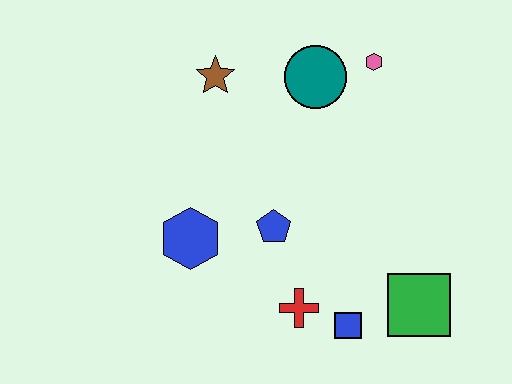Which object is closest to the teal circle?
The pink hexagon is closest to the teal circle.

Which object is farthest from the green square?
The brown star is farthest from the green square.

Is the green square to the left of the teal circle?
No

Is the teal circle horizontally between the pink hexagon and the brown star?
Yes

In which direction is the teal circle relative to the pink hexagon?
The teal circle is to the left of the pink hexagon.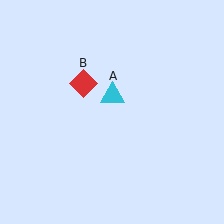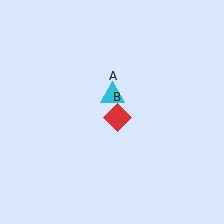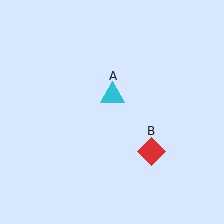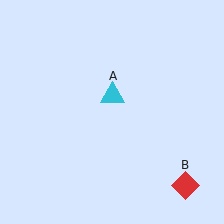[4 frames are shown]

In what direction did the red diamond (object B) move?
The red diamond (object B) moved down and to the right.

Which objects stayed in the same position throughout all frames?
Cyan triangle (object A) remained stationary.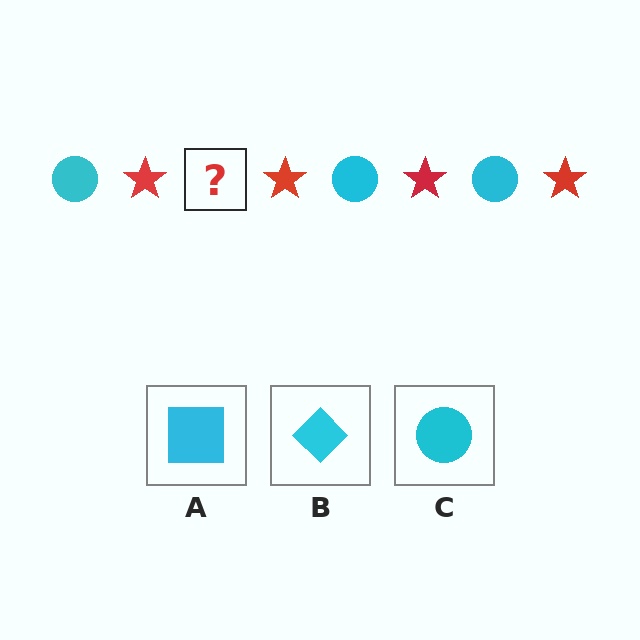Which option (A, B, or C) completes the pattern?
C.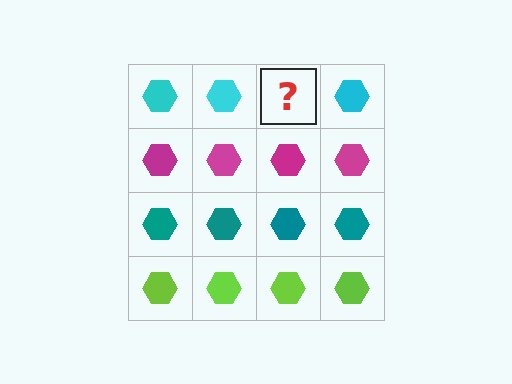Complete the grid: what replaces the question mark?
The question mark should be replaced with a cyan hexagon.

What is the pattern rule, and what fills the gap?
The rule is that each row has a consistent color. The gap should be filled with a cyan hexagon.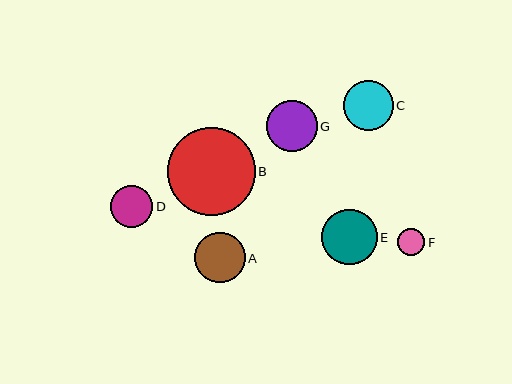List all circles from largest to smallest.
From largest to smallest: B, E, G, A, C, D, F.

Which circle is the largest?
Circle B is the largest with a size of approximately 88 pixels.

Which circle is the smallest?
Circle F is the smallest with a size of approximately 27 pixels.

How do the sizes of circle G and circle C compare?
Circle G and circle C are approximately the same size.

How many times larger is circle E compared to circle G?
Circle E is approximately 1.1 times the size of circle G.